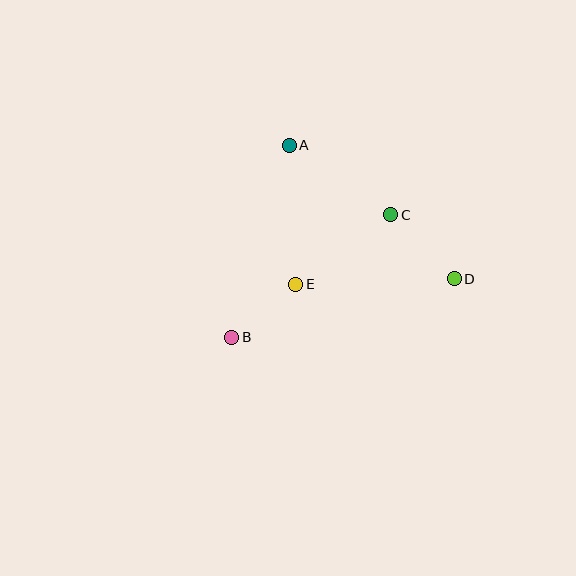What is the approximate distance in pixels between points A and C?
The distance between A and C is approximately 123 pixels.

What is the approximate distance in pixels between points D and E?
The distance between D and E is approximately 159 pixels.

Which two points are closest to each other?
Points B and E are closest to each other.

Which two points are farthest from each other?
Points B and D are farthest from each other.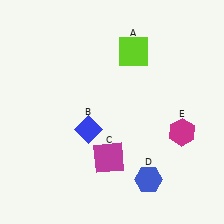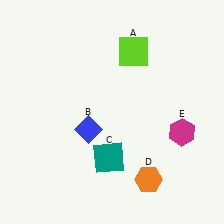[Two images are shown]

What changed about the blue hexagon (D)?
In Image 1, D is blue. In Image 2, it changed to orange.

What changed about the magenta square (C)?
In Image 1, C is magenta. In Image 2, it changed to teal.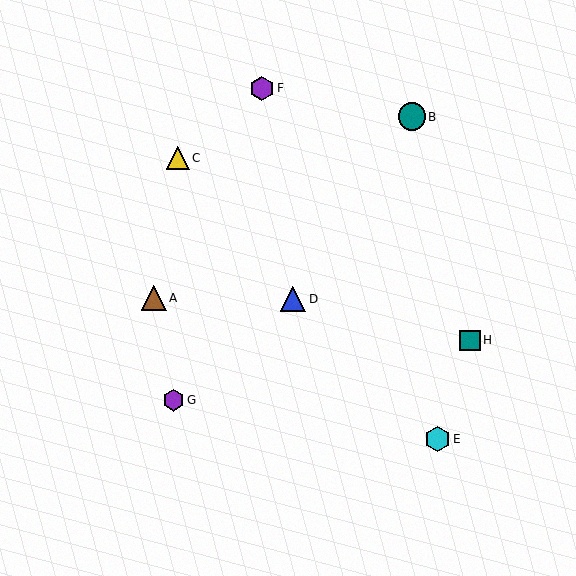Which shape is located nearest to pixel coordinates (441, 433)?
The cyan hexagon (labeled E) at (437, 439) is nearest to that location.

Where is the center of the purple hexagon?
The center of the purple hexagon is at (173, 400).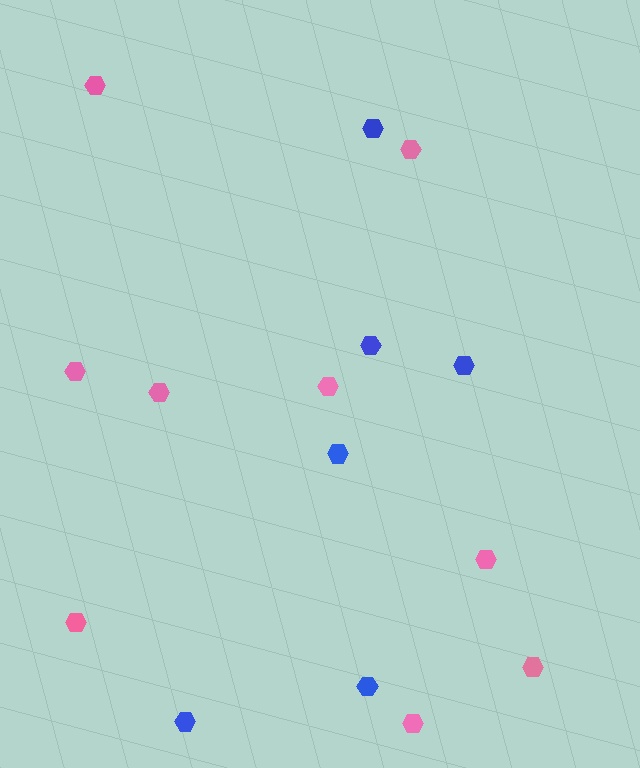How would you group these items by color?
There are 2 groups: one group of blue hexagons (6) and one group of pink hexagons (9).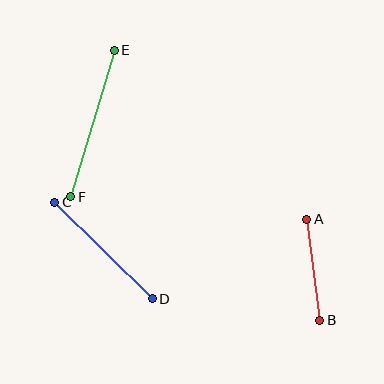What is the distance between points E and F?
The distance is approximately 153 pixels.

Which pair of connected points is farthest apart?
Points E and F are farthest apart.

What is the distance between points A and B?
The distance is approximately 102 pixels.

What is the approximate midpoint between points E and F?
The midpoint is at approximately (93, 124) pixels.